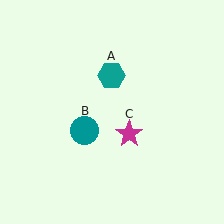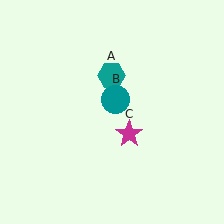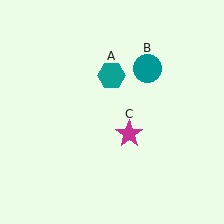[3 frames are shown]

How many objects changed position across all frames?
1 object changed position: teal circle (object B).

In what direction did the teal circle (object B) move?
The teal circle (object B) moved up and to the right.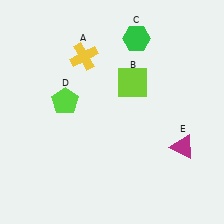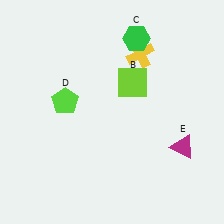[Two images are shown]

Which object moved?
The yellow cross (A) moved right.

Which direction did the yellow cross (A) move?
The yellow cross (A) moved right.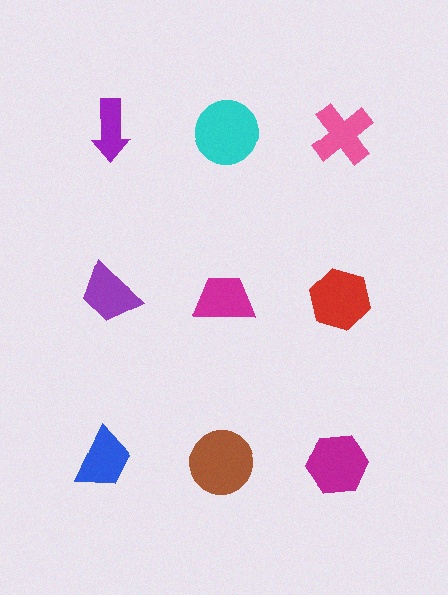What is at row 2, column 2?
A magenta trapezoid.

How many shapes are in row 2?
3 shapes.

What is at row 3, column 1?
A blue trapezoid.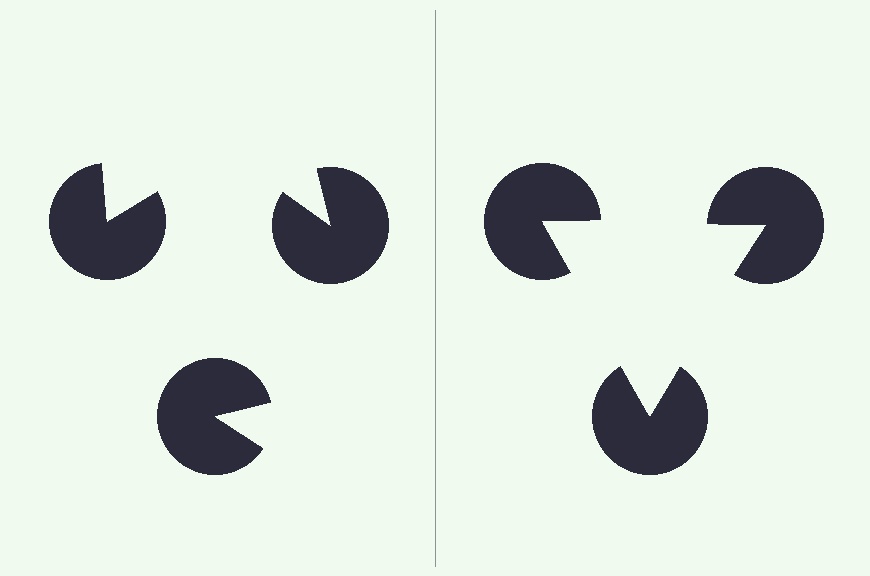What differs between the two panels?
The pac-man discs are positioned identically on both sides; only the wedge orientations differ. On the right they align to a triangle; on the left they are misaligned.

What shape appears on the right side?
An illusory triangle.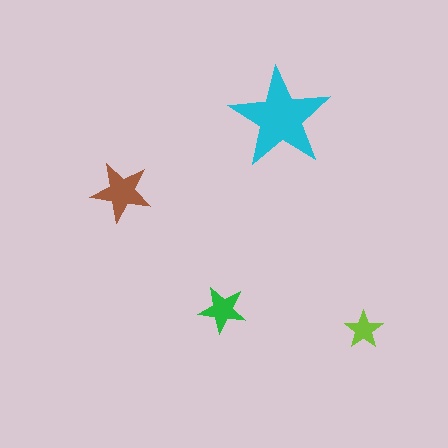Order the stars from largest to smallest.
the cyan one, the brown one, the green one, the lime one.